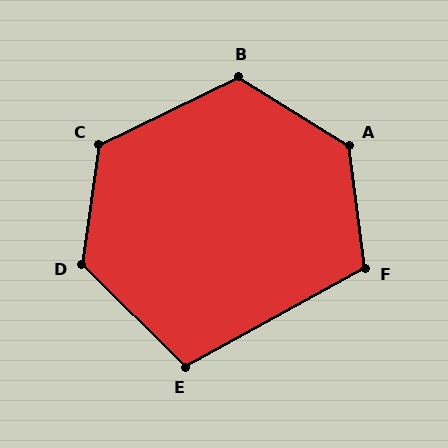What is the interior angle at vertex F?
Approximately 111 degrees (obtuse).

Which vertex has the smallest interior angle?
E, at approximately 107 degrees.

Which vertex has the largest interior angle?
A, at approximately 129 degrees.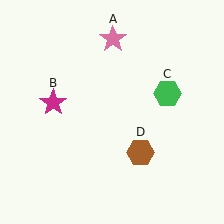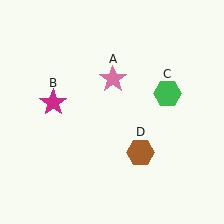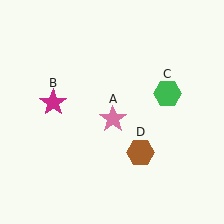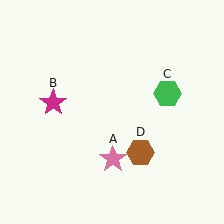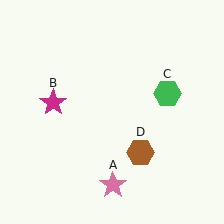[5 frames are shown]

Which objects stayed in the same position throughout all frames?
Magenta star (object B) and green hexagon (object C) and brown hexagon (object D) remained stationary.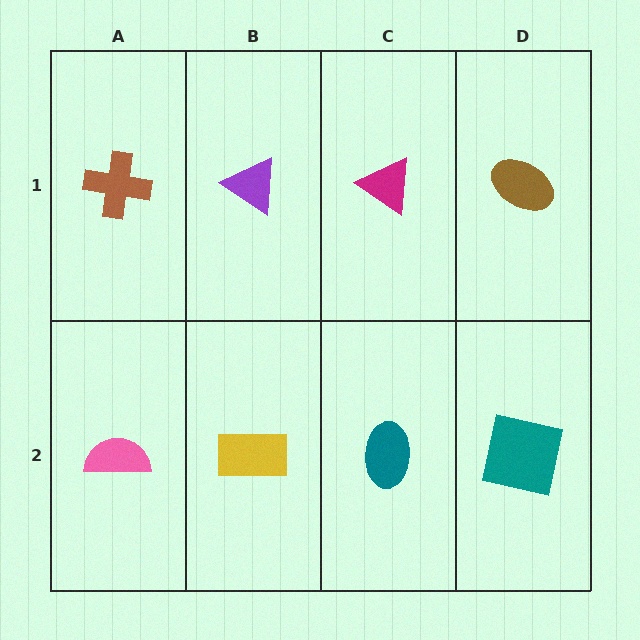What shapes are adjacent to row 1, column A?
A pink semicircle (row 2, column A), a purple triangle (row 1, column B).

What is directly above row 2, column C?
A magenta triangle.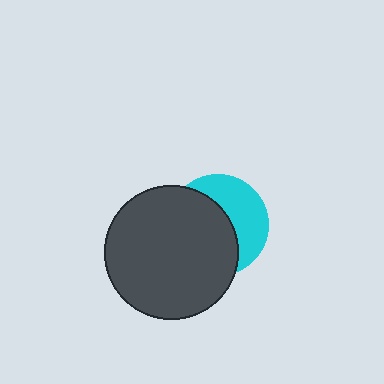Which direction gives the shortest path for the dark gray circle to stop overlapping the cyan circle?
Moving left gives the shortest separation.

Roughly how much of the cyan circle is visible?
A small part of it is visible (roughly 42%).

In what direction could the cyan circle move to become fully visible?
The cyan circle could move right. That would shift it out from behind the dark gray circle entirely.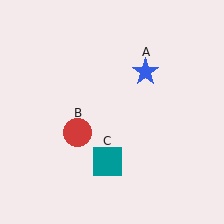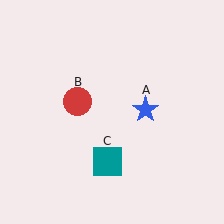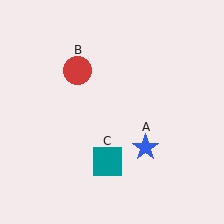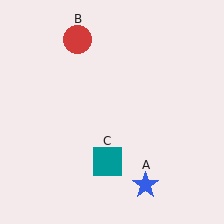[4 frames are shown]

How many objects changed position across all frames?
2 objects changed position: blue star (object A), red circle (object B).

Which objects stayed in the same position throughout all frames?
Teal square (object C) remained stationary.